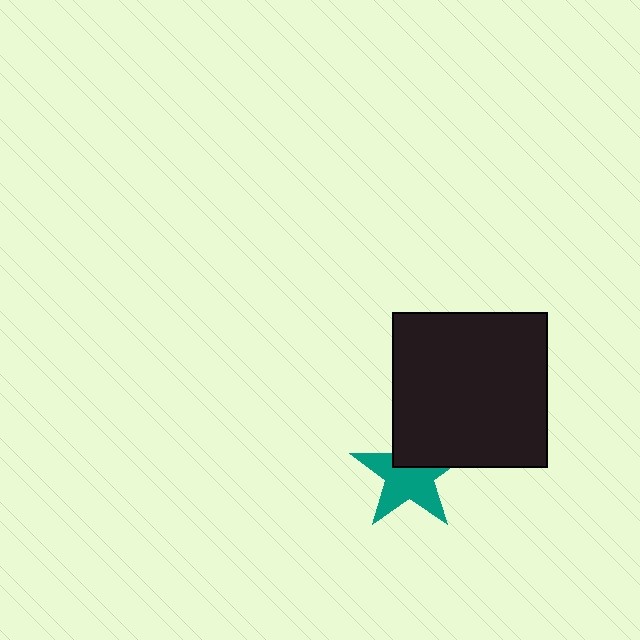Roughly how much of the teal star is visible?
About half of it is visible (roughly 65%).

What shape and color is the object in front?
The object in front is a black square.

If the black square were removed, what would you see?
You would see the complete teal star.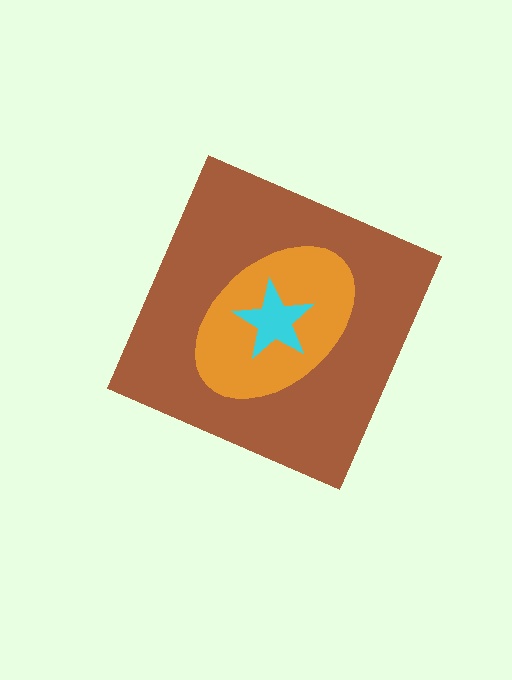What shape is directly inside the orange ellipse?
The cyan star.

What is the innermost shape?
The cyan star.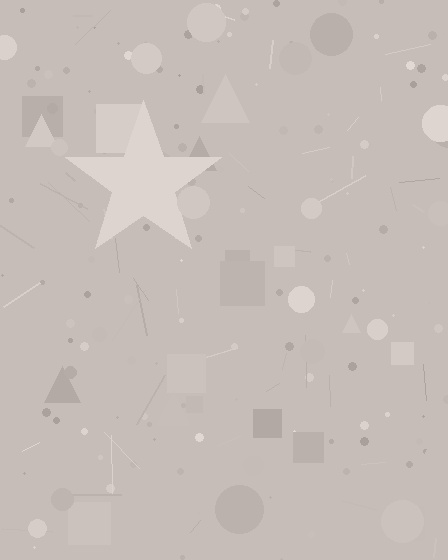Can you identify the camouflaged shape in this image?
The camouflaged shape is a star.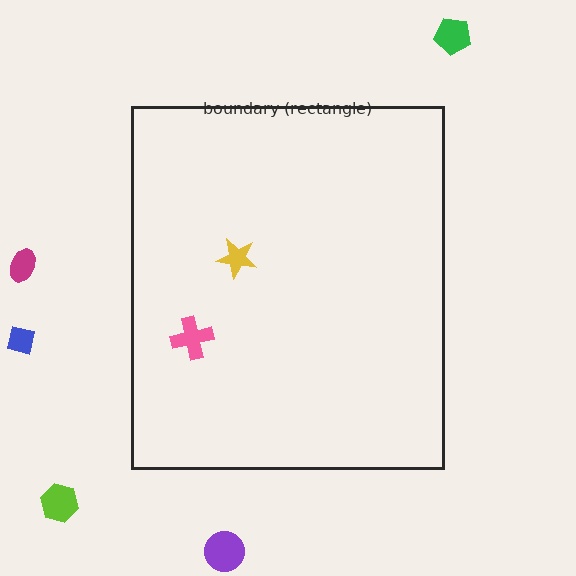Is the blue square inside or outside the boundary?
Outside.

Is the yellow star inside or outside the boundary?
Inside.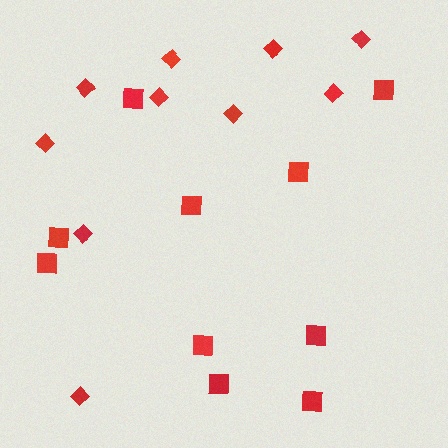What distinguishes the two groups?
There are 2 groups: one group of diamonds (10) and one group of squares (10).